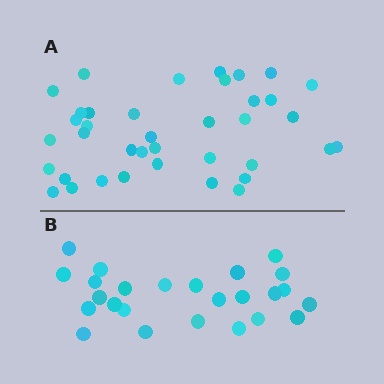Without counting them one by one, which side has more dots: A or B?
Region A (the top region) has more dots.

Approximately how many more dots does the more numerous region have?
Region A has approximately 15 more dots than region B.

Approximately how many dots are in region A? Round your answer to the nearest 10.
About 40 dots. (The exact count is 38, which rounds to 40.)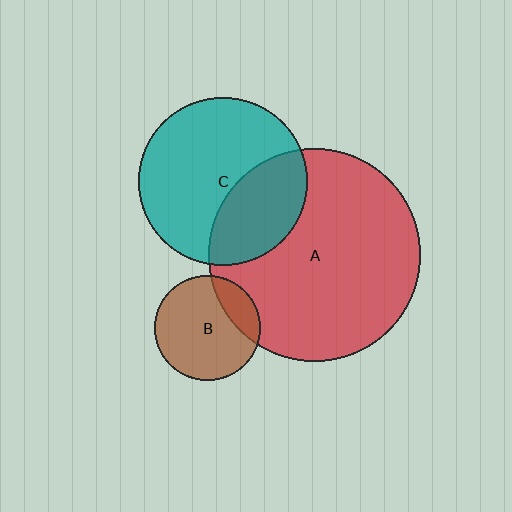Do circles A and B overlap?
Yes.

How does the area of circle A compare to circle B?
Approximately 4.0 times.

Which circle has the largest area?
Circle A (red).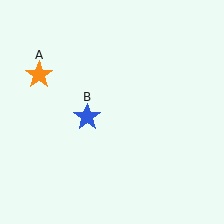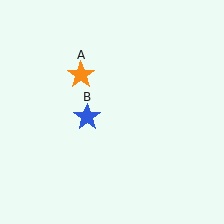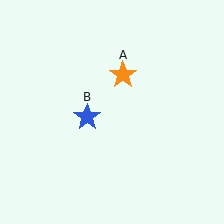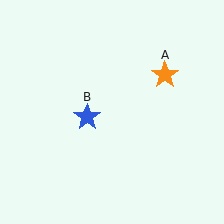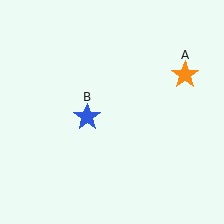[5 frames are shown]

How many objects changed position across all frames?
1 object changed position: orange star (object A).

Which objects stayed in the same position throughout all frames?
Blue star (object B) remained stationary.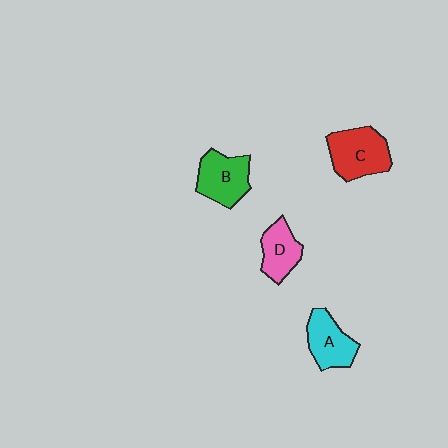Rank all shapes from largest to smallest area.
From largest to smallest: C (red), B (green), A (cyan), D (pink).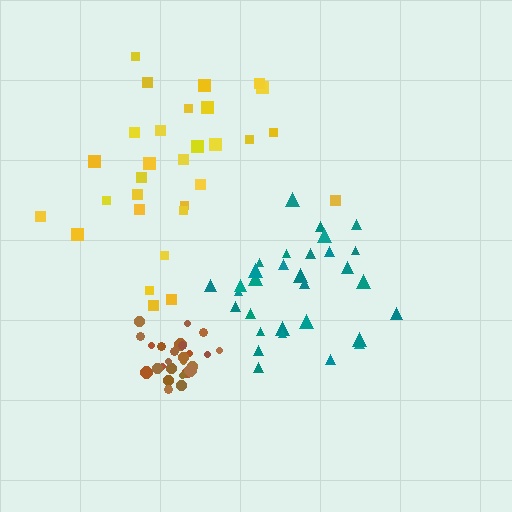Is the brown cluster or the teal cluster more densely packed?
Brown.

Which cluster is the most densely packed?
Brown.